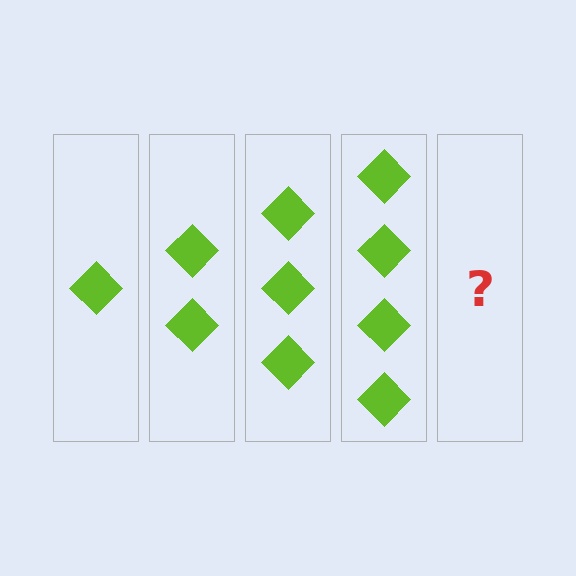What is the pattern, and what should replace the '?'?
The pattern is that each step adds one more diamond. The '?' should be 5 diamonds.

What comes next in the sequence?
The next element should be 5 diamonds.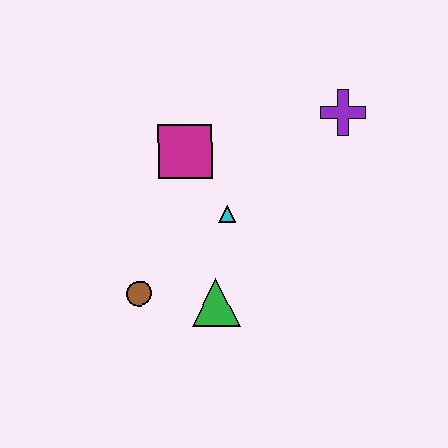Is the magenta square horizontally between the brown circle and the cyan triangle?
Yes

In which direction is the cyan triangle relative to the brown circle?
The cyan triangle is to the right of the brown circle.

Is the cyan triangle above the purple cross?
No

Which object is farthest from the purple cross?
The brown circle is farthest from the purple cross.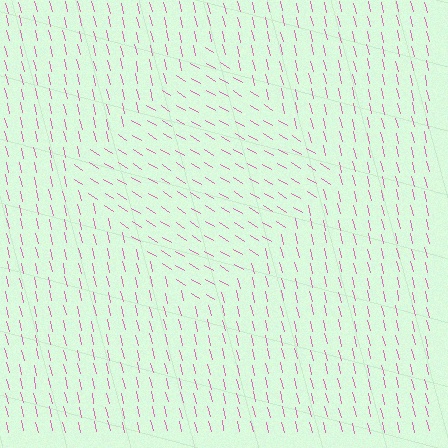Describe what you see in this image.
The image is filled with small pink line segments. A diamond region in the image has lines oriented differently from the surrounding lines, creating a visible texture boundary.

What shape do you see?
I see a diamond.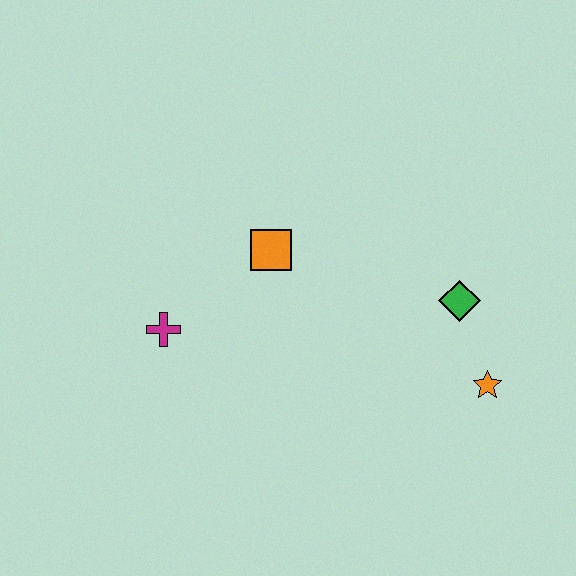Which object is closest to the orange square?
The magenta cross is closest to the orange square.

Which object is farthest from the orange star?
The magenta cross is farthest from the orange star.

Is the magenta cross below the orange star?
No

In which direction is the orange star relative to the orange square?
The orange star is to the right of the orange square.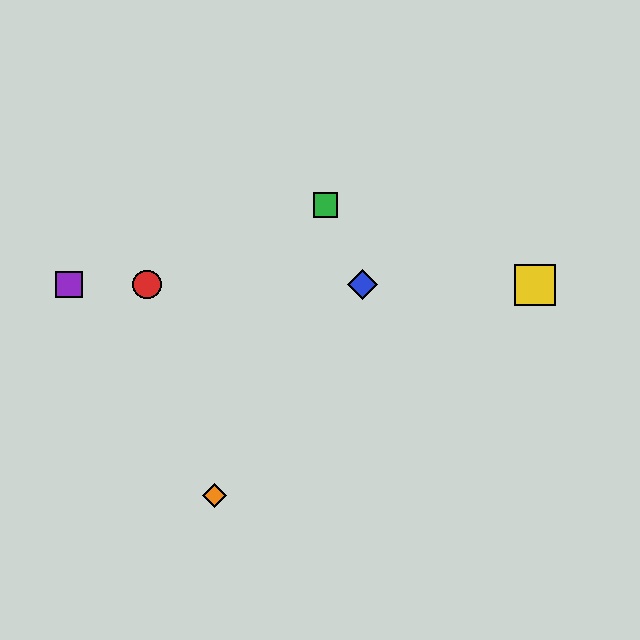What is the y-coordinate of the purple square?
The purple square is at y≈285.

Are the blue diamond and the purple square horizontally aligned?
Yes, both are at y≈285.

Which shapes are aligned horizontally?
The red circle, the blue diamond, the yellow square, the purple square are aligned horizontally.